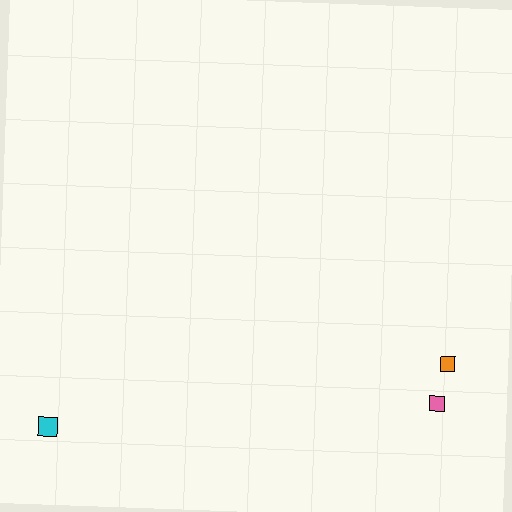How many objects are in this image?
There are 3 objects.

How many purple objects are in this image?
There are no purple objects.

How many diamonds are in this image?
There are no diamonds.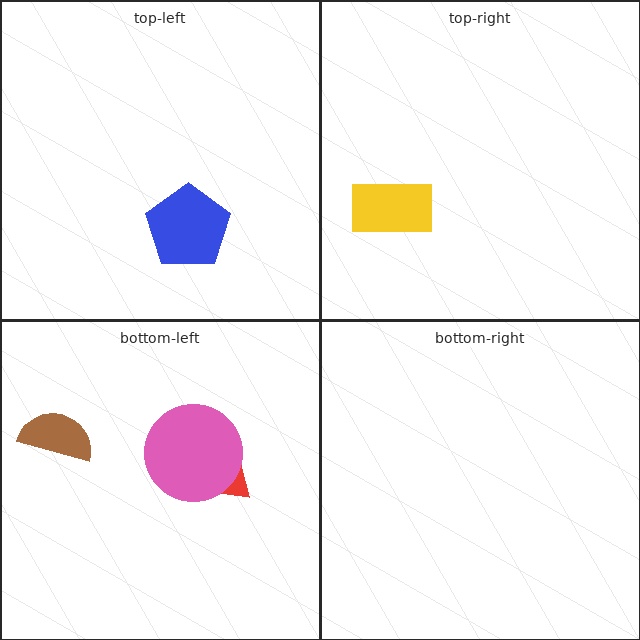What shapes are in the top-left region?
The blue pentagon.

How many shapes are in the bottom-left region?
3.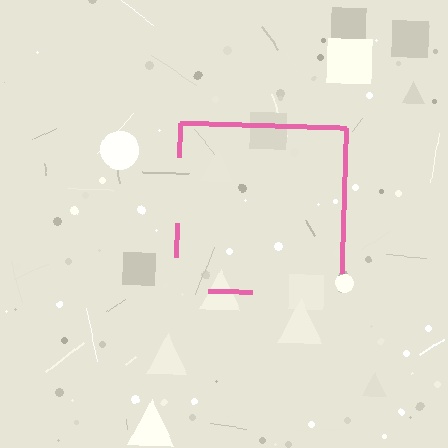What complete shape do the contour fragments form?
The contour fragments form a square.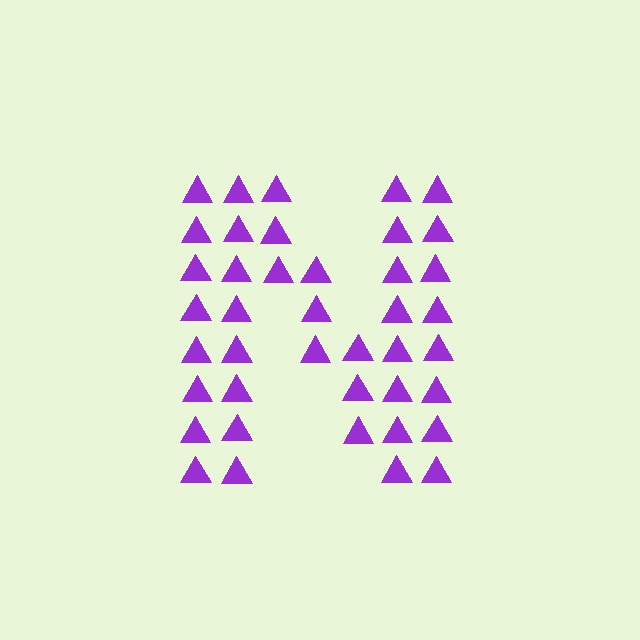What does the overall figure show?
The overall figure shows the letter N.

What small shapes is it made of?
It is made of small triangles.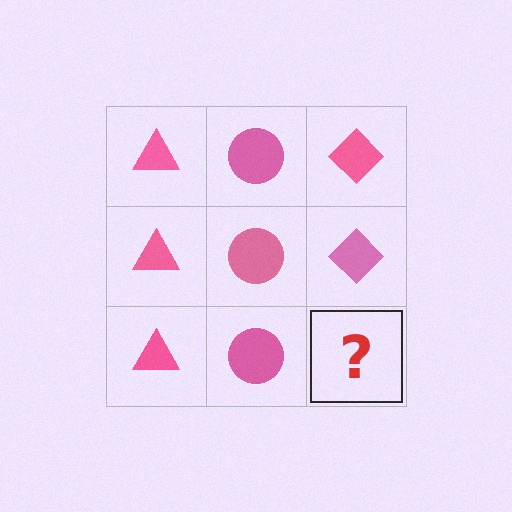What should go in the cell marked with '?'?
The missing cell should contain a pink diamond.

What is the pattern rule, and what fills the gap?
The rule is that each column has a consistent shape. The gap should be filled with a pink diamond.